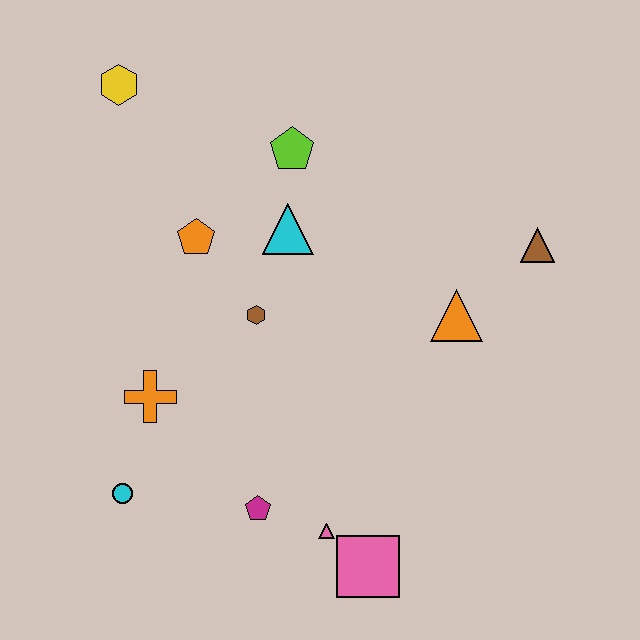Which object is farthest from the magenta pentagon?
The yellow hexagon is farthest from the magenta pentagon.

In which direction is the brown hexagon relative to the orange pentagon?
The brown hexagon is below the orange pentagon.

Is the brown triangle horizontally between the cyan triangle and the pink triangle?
No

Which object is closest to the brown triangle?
The orange triangle is closest to the brown triangle.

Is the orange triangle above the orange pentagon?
No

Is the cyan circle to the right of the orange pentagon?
No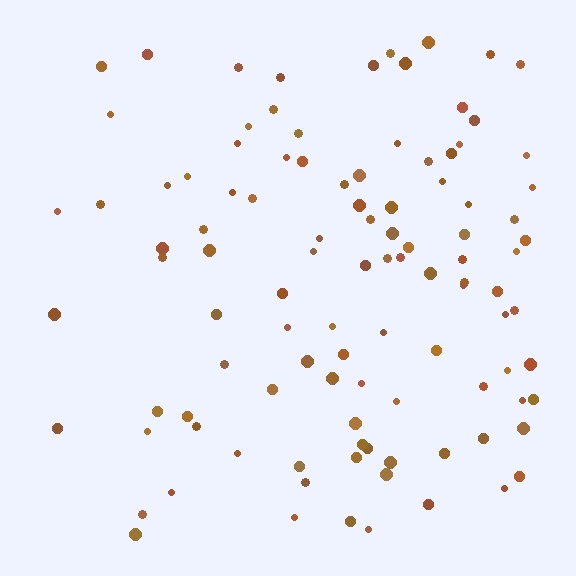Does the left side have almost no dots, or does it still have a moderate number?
Still a moderate number, just noticeably fewer than the right.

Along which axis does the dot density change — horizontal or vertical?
Horizontal.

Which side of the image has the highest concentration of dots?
The right.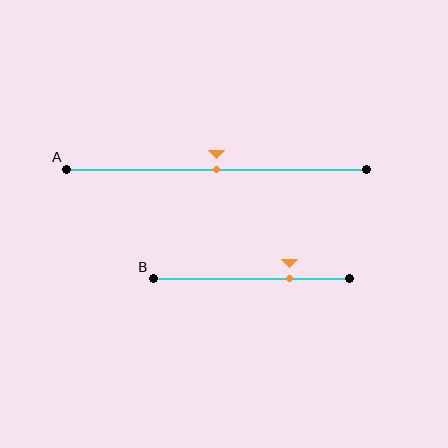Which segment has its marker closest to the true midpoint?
Segment A has its marker closest to the true midpoint.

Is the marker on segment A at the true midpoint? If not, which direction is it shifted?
Yes, the marker on segment A is at the true midpoint.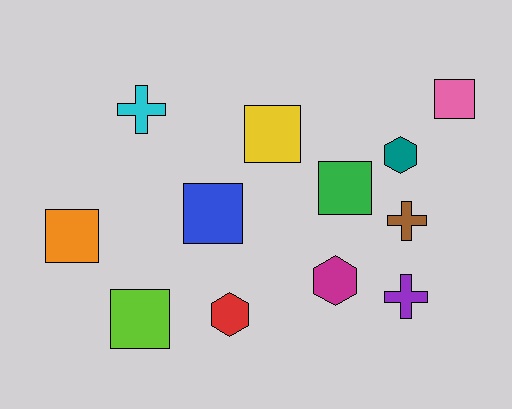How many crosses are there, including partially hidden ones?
There are 3 crosses.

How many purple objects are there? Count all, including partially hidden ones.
There is 1 purple object.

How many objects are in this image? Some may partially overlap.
There are 12 objects.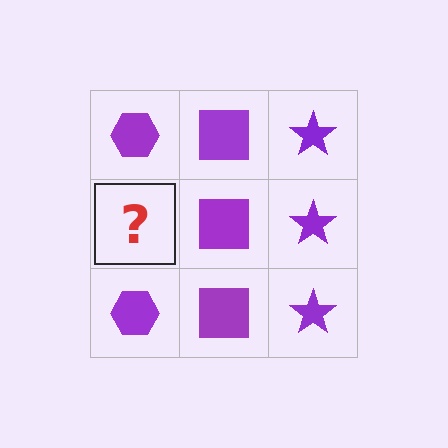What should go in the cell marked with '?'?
The missing cell should contain a purple hexagon.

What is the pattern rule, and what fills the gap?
The rule is that each column has a consistent shape. The gap should be filled with a purple hexagon.